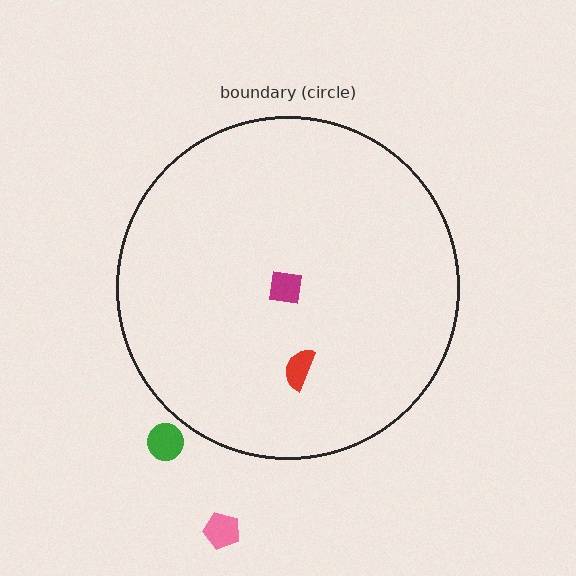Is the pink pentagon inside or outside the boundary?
Outside.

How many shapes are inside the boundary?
2 inside, 2 outside.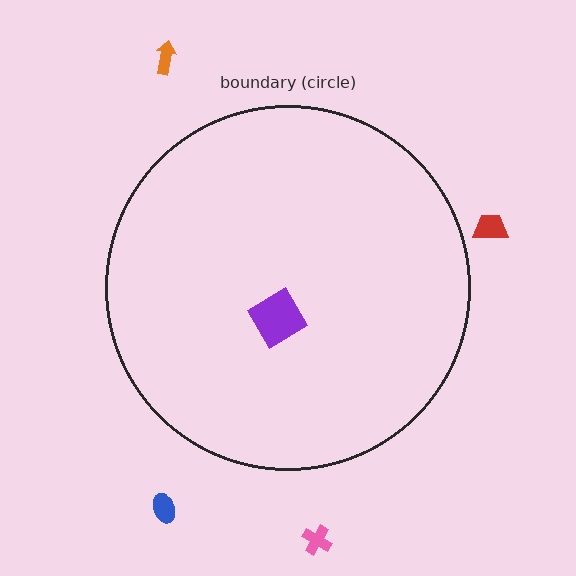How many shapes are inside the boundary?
1 inside, 4 outside.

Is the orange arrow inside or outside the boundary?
Outside.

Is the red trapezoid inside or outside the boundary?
Outside.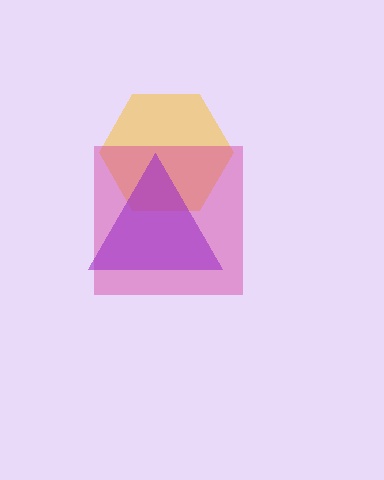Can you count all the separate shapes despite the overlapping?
Yes, there are 3 separate shapes.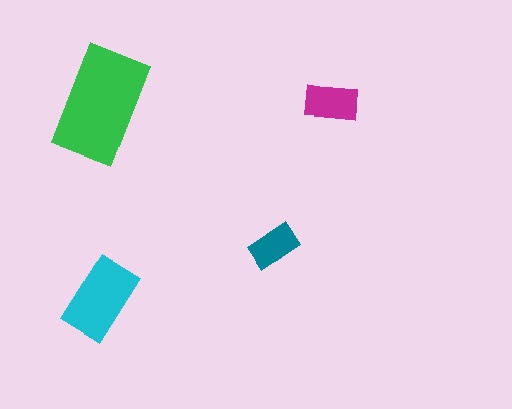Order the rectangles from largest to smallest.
the green one, the cyan one, the magenta one, the teal one.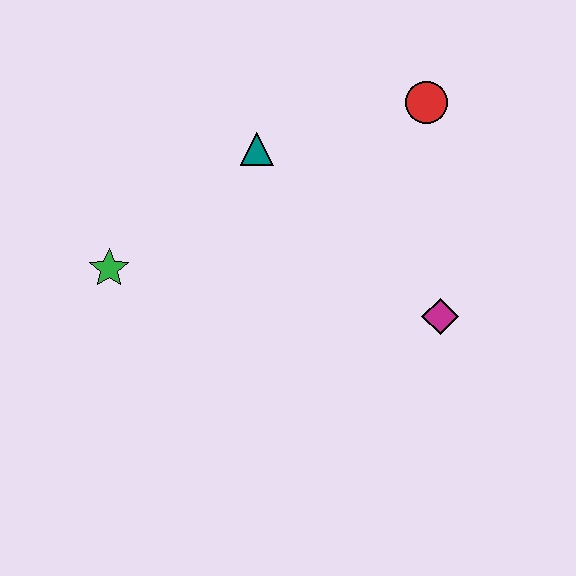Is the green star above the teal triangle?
No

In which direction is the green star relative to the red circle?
The green star is to the left of the red circle.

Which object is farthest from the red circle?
The green star is farthest from the red circle.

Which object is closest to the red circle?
The teal triangle is closest to the red circle.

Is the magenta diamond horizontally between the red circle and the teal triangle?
No